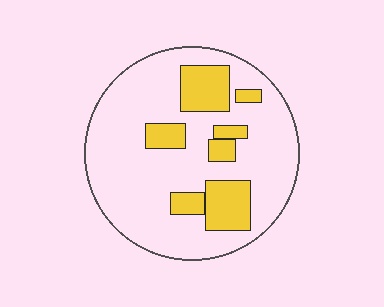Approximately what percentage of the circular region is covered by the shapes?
Approximately 20%.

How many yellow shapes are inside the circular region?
7.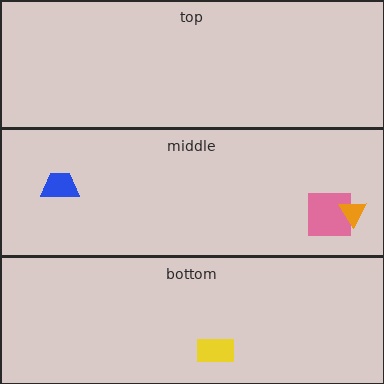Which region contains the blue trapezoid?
The middle region.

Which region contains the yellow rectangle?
The bottom region.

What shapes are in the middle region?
The pink square, the orange triangle, the blue trapezoid.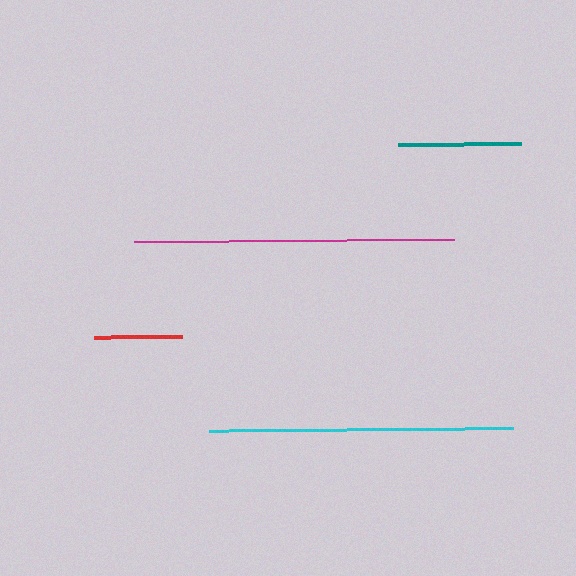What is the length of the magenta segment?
The magenta segment is approximately 320 pixels long.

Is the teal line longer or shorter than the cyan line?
The cyan line is longer than the teal line.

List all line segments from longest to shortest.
From longest to shortest: magenta, cyan, teal, red.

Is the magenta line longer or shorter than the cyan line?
The magenta line is longer than the cyan line.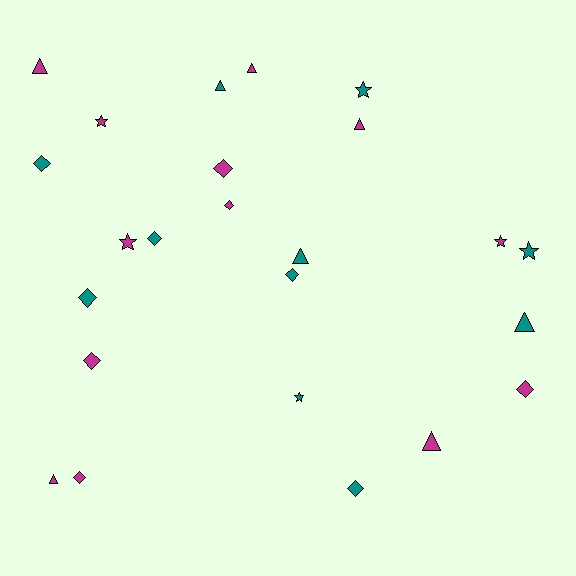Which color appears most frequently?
Magenta, with 13 objects.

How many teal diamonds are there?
There are 5 teal diamonds.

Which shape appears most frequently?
Diamond, with 10 objects.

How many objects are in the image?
There are 24 objects.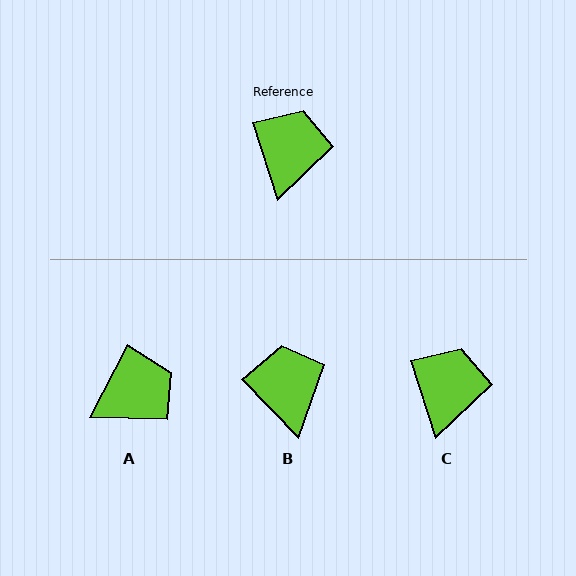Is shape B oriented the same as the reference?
No, it is off by about 27 degrees.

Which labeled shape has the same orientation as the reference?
C.